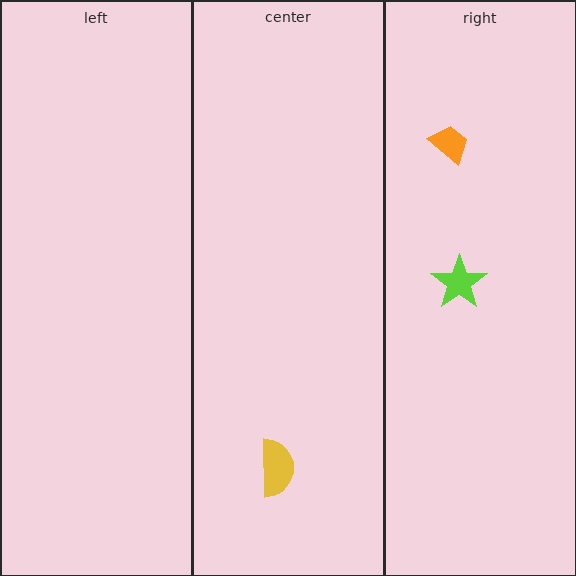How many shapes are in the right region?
2.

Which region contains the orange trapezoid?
The right region.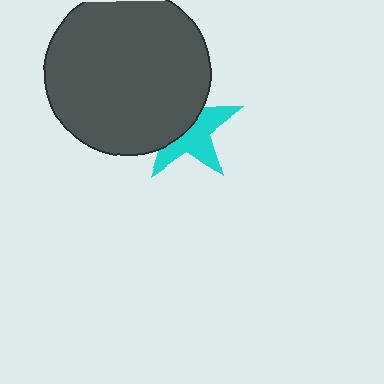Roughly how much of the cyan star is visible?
About half of it is visible (roughly 51%).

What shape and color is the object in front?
The object in front is a dark gray circle.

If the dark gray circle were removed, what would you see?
You would see the complete cyan star.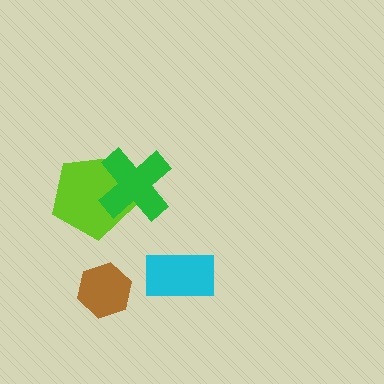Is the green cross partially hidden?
No, no other shape covers it.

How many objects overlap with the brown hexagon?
0 objects overlap with the brown hexagon.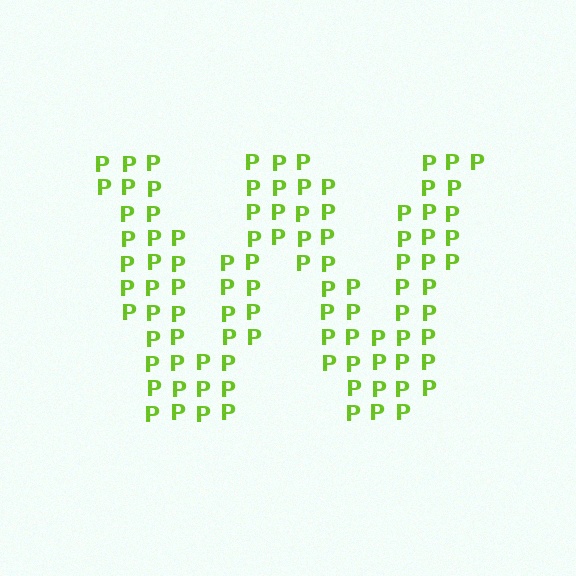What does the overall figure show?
The overall figure shows the letter W.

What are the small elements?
The small elements are letter P's.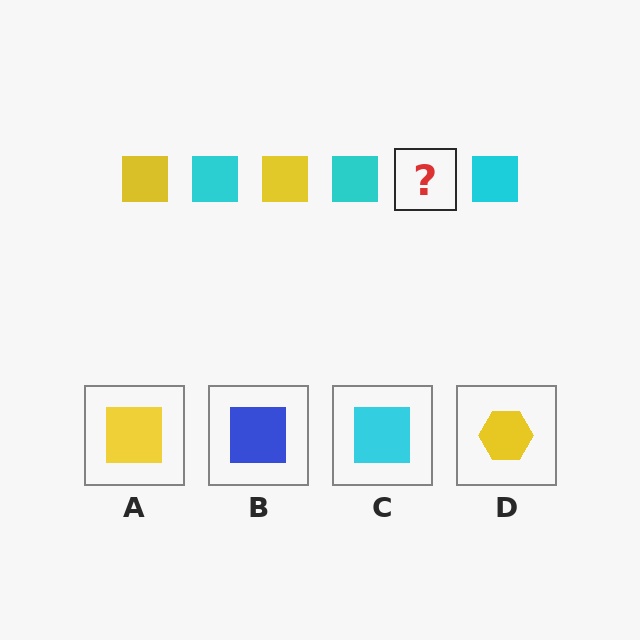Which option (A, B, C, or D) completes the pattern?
A.